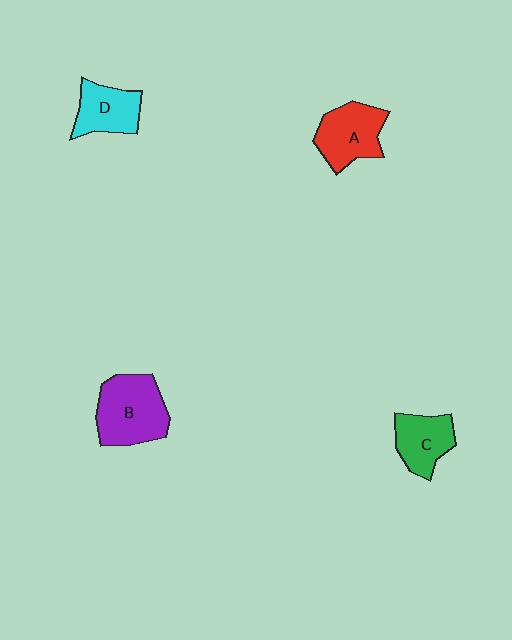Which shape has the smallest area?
Shape C (green).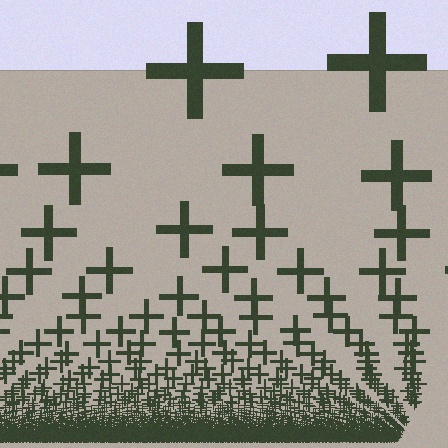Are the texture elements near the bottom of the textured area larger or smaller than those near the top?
Smaller. The gradient is inverted — elements near the bottom are smaller and denser.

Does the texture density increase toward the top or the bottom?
Density increases toward the bottom.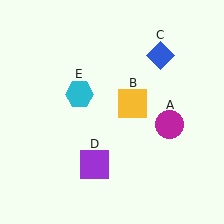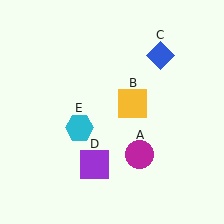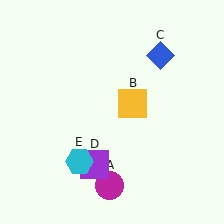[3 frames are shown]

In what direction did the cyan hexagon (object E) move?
The cyan hexagon (object E) moved down.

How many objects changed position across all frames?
2 objects changed position: magenta circle (object A), cyan hexagon (object E).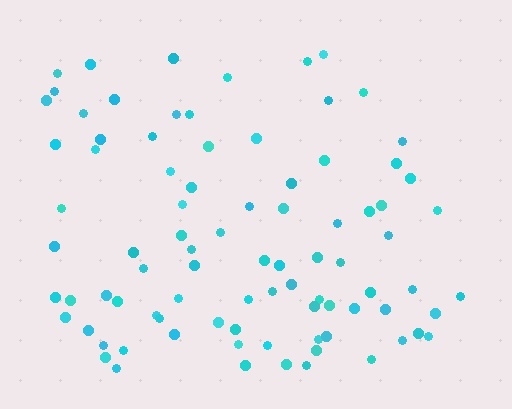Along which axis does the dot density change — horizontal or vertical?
Vertical.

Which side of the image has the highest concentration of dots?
The bottom.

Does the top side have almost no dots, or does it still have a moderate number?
Still a moderate number, just noticeably fewer than the bottom.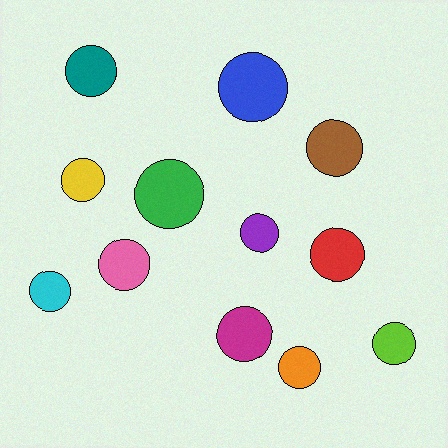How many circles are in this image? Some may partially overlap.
There are 12 circles.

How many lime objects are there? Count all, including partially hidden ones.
There is 1 lime object.